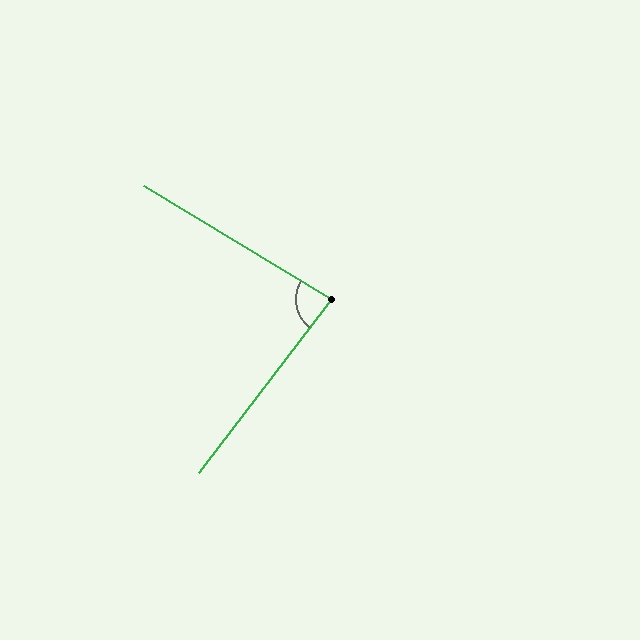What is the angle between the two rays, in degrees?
Approximately 84 degrees.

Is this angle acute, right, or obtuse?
It is acute.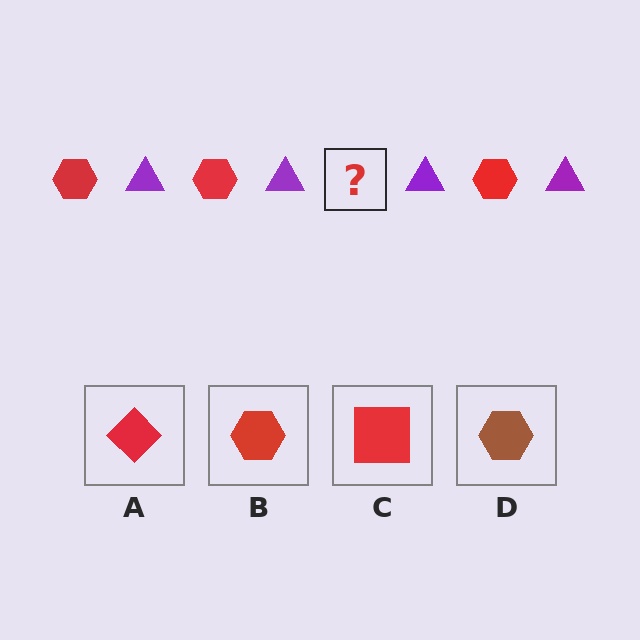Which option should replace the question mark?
Option B.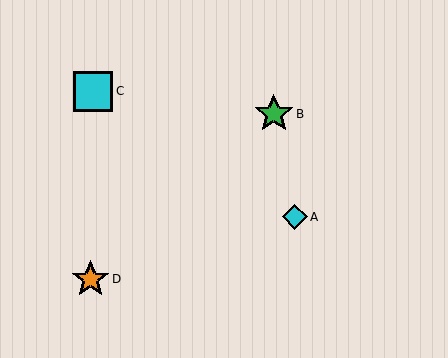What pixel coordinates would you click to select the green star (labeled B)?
Click at (274, 114) to select the green star B.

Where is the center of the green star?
The center of the green star is at (274, 114).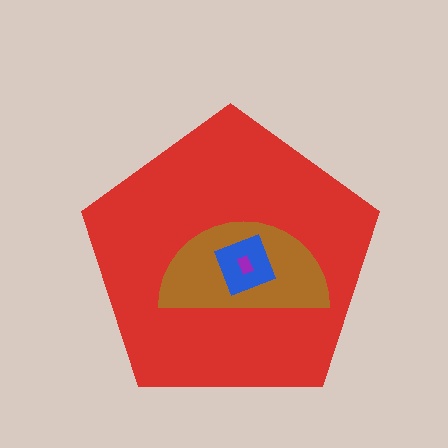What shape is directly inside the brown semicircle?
The blue diamond.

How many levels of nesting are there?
4.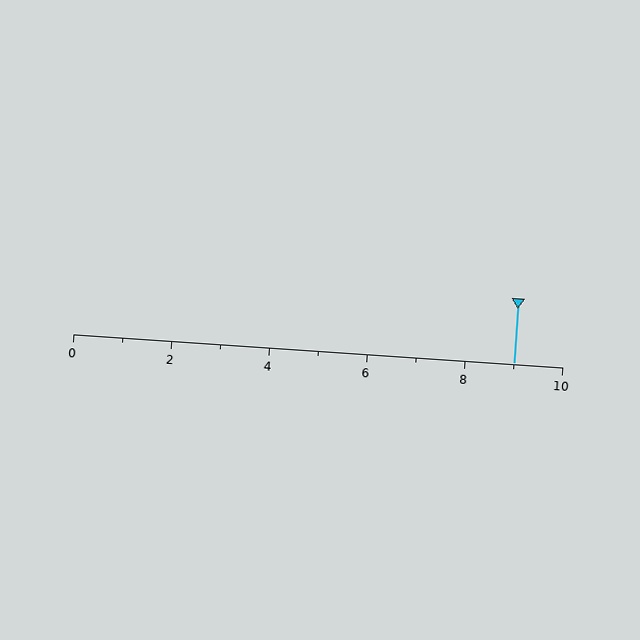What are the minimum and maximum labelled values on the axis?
The axis runs from 0 to 10.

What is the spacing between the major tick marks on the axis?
The major ticks are spaced 2 apart.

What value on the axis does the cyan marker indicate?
The marker indicates approximately 9.